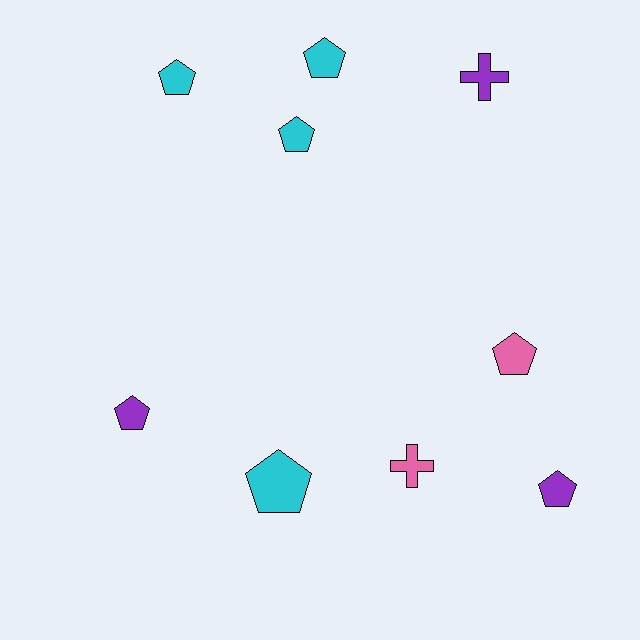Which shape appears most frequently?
Pentagon, with 7 objects.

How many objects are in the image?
There are 9 objects.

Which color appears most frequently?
Cyan, with 4 objects.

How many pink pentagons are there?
There is 1 pink pentagon.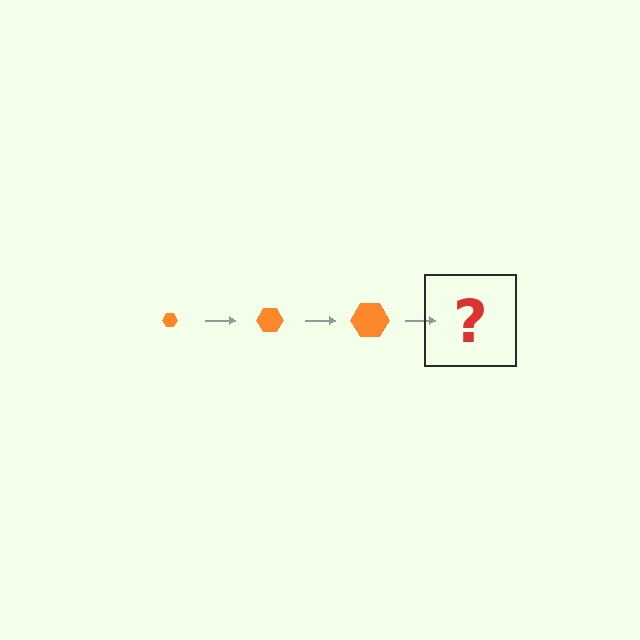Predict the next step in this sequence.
The next step is an orange hexagon, larger than the previous one.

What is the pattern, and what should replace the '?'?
The pattern is that the hexagon gets progressively larger each step. The '?' should be an orange hexagon, larger than the previous one.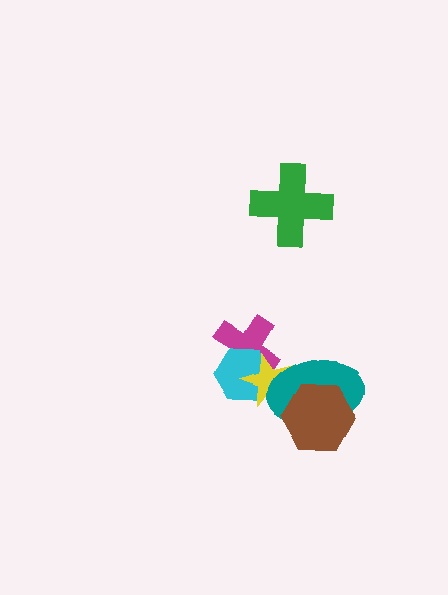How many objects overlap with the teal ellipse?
2 objects overlap with the teal ellipse.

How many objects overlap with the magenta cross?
2 objects overlap with the magenta cross.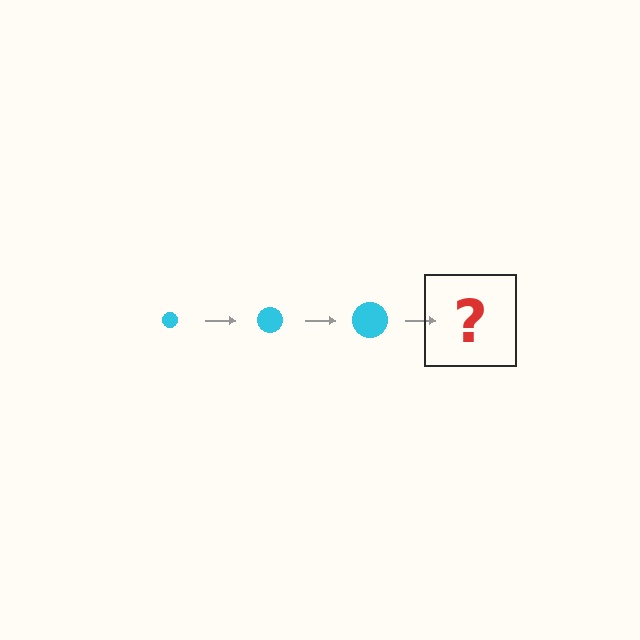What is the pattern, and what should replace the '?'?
The pattern is that the circle gets progressively larger each step. The '?' should be a cyan circle, larger than the previous one.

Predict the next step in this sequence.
The next step is a cyan circle, larger than the previous one.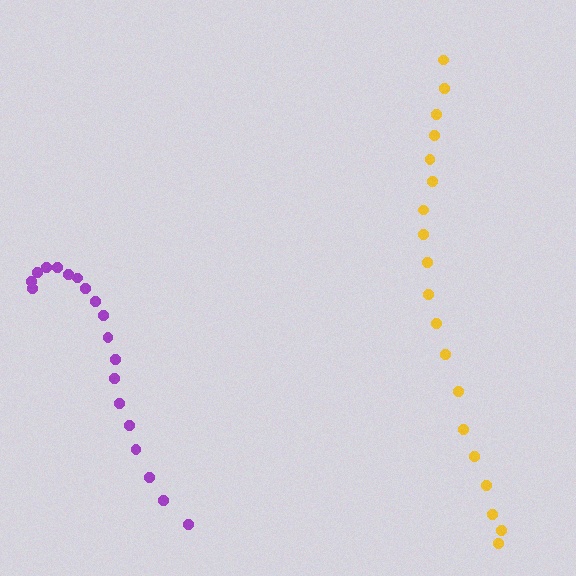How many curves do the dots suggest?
There are 2 distinct paths.